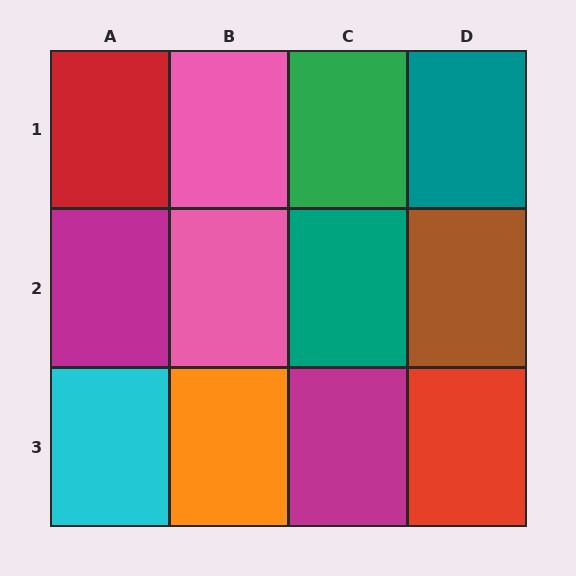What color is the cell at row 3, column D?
Red.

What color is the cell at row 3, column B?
Orange.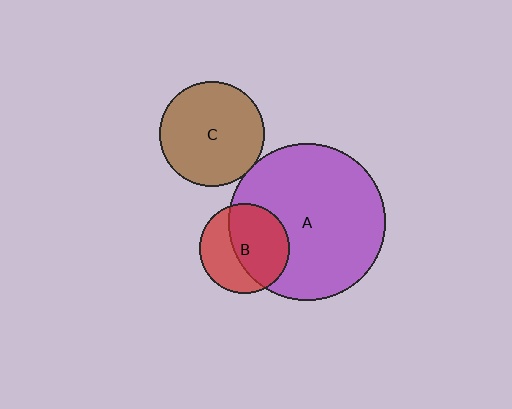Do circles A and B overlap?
Yes.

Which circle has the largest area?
Circle A (purple).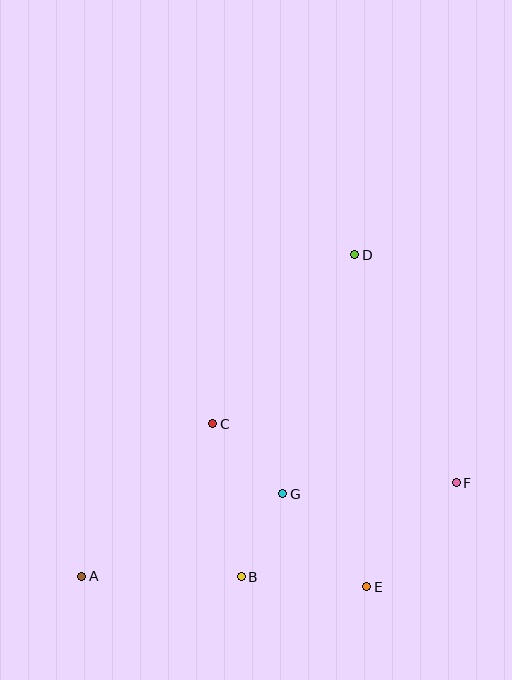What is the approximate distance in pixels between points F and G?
The distance between F and G is approximately 174 pixels.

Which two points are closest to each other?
Points B and G are closest to each other.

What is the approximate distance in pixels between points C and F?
The distance between C and F is approximately 250 pixels.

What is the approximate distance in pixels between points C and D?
The distance between C and D is approximately 221 pixels.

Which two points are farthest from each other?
Points A and D are farthest from each other.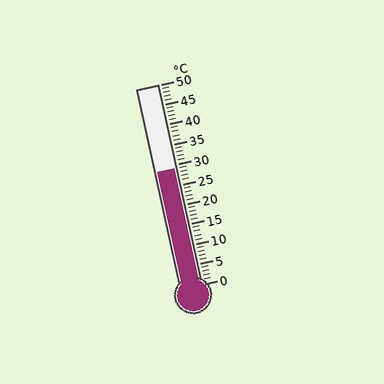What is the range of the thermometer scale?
The thermometer scale ranges from 0°C to 50°C.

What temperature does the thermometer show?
The thermometer shows approximately 29°C.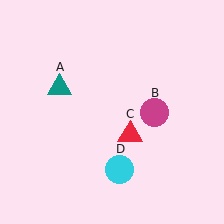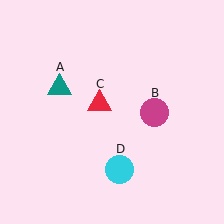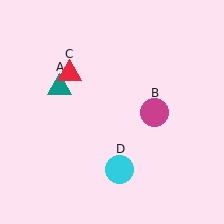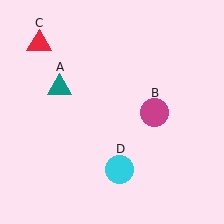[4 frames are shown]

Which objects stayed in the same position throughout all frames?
Teal triangle (object A) and magenta circle (object B) and cyan circle (object D) remained stationary.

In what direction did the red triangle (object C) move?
The red triangle (object C) moved up and to the left.